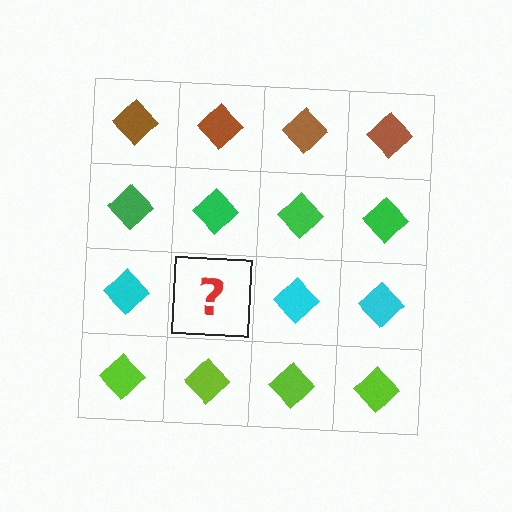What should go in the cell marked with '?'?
The missing cell should contain a cyan diamond.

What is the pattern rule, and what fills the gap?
The rule is that each row has a consistent color. The gap should be filled with a cyan diamond.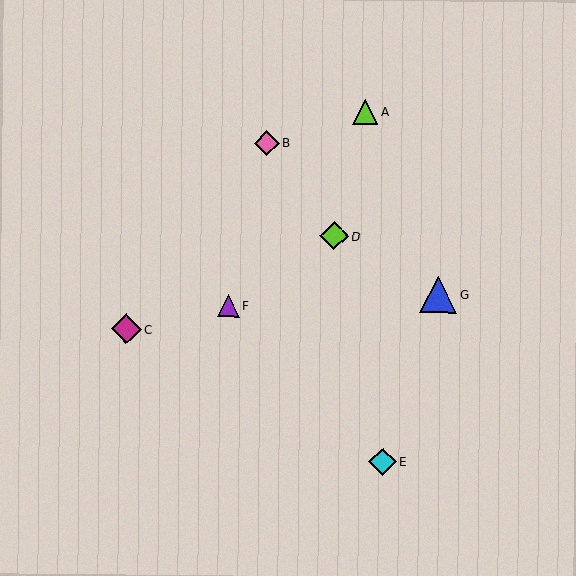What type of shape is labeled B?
Shape B is a pink diamond.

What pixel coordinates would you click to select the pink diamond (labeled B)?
Click at (267, 143) to select the pink diamond B.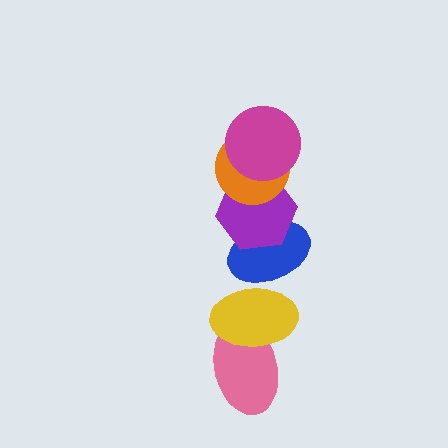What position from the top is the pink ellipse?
The pink ellipse is 6th from the top.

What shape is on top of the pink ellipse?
The yellow ellipse is on top of the pink ellipse.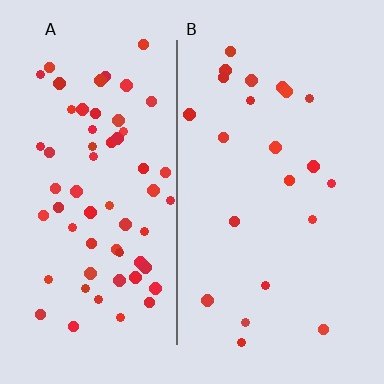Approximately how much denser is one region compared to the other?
Approximately 2.9× — region A over region B.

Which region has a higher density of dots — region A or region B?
A (the left).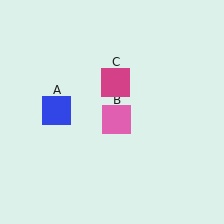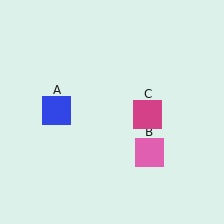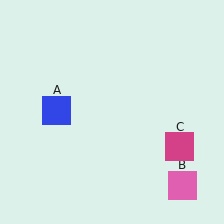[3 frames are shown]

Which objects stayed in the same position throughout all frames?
Blue square (object A) remained stationary.